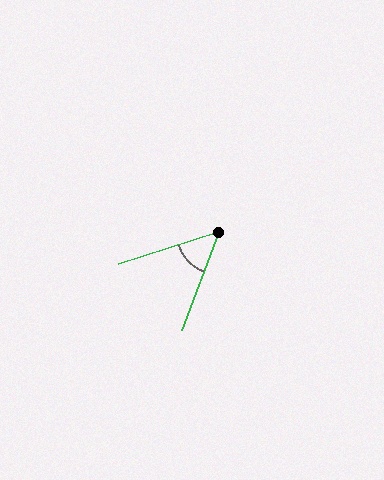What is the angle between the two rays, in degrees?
Approximately 52 degrees.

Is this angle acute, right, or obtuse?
It is acute.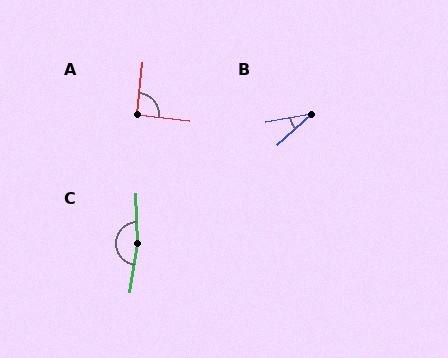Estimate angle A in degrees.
Approximately 90 degrees.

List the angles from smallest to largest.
B (31°), A (90°), C (169°).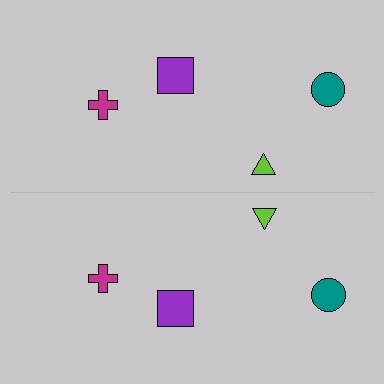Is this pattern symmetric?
Yes, this pattern has bilateral (reflection) symmetry.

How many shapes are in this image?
There are 8 shapes in this image.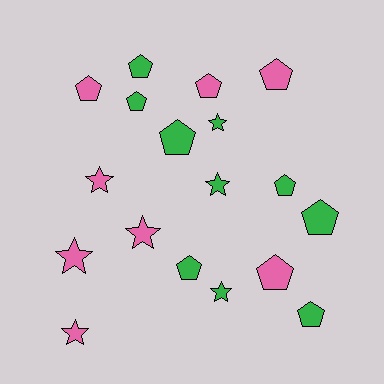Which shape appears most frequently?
Pentagon, with 11 objects.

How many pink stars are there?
There are 4 pink stars.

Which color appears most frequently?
Green, with 10 objects.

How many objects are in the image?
There are 18 objects.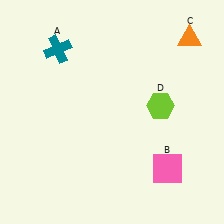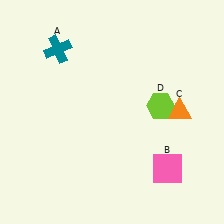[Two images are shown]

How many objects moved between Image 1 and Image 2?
1 object moved between the two images.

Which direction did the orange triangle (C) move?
The orange triangle (C) moved down.